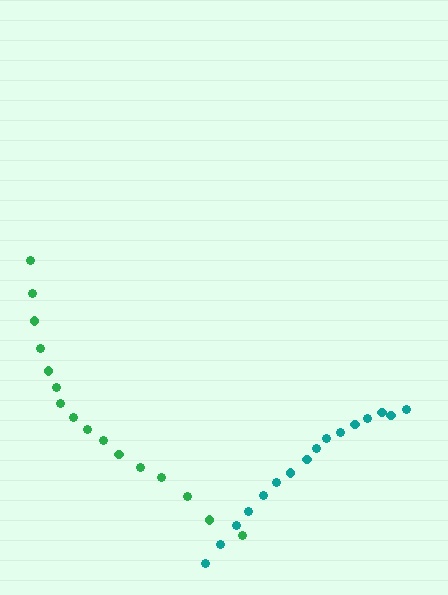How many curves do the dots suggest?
There are 2 distinct paths.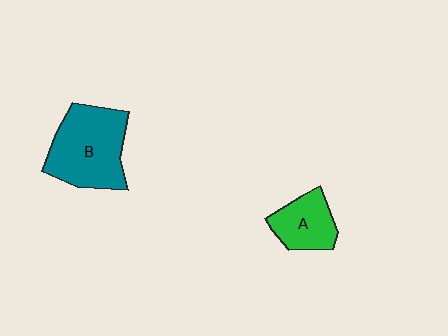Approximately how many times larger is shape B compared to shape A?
Approximately 1.9 times.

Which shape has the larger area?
Shape B (teal).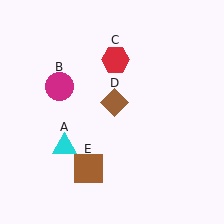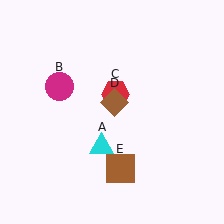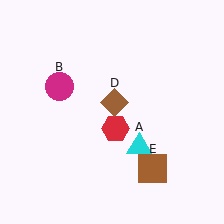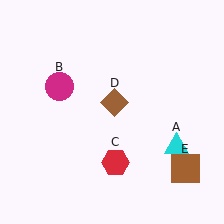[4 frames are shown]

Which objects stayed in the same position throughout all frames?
Magenta circle (object B) and brown diamond (object D) remained stationary.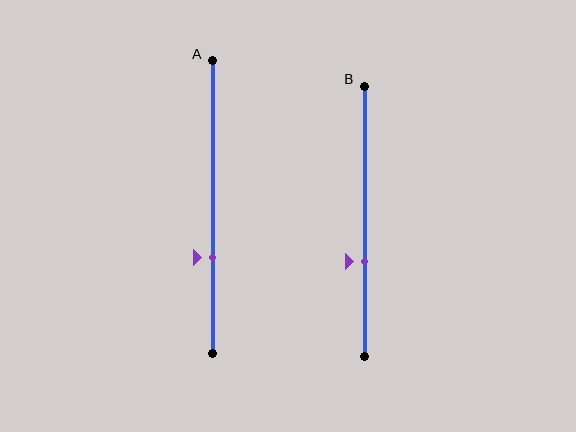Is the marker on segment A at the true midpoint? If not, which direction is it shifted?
No, the marker on segment A is shifted downward by about 17% of the segment length.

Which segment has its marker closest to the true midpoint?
Segment B has its marker closest to the true midpoint.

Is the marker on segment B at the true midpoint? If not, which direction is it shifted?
No, the marker on segment B is shifted downward by about 15% of the segment length.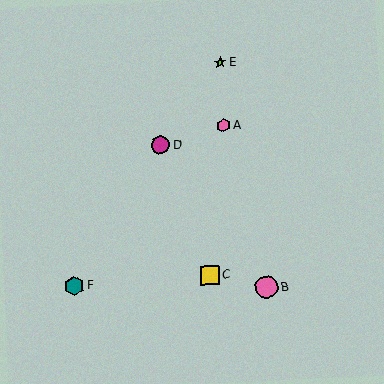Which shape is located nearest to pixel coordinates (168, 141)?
The magenta circle (labeled D) at (160, 145) is nearest to that location.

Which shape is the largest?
The pink circle (labeled B) is the largest.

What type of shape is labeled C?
Shape C is a yellow square.